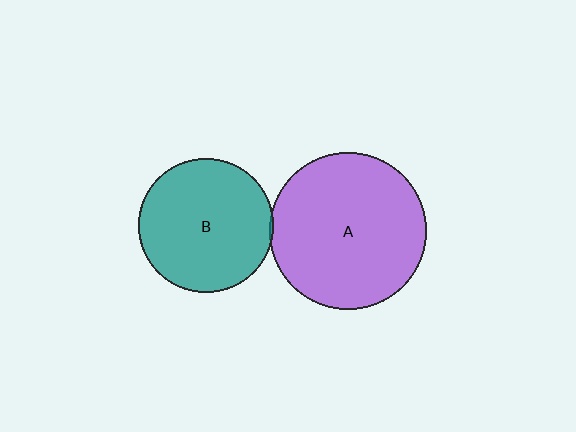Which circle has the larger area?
Circle A (purple).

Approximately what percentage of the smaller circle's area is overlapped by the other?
Approximately 5%.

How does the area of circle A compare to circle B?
Approximately 1.4 times.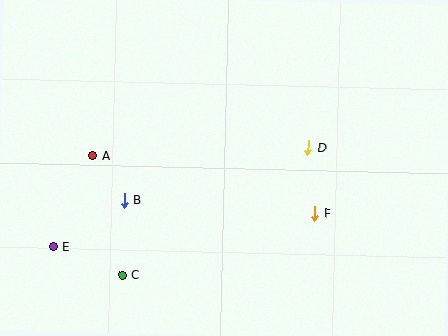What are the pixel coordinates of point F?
Point F is at (315, 213).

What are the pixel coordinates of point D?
Point D is at (308, 148).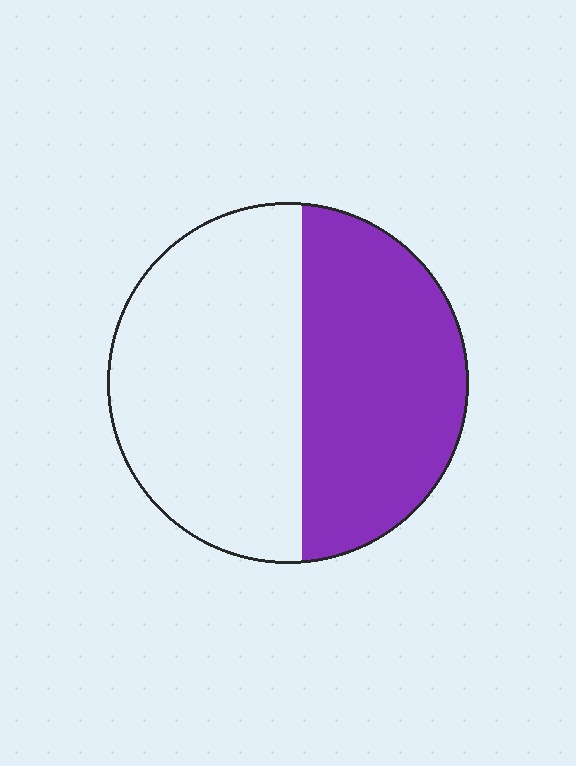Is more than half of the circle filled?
No.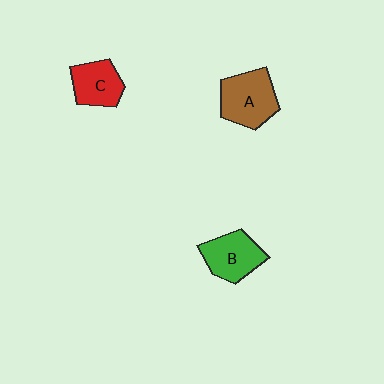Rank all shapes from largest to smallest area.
From largest to smallest: A (brown), B (green), C (red).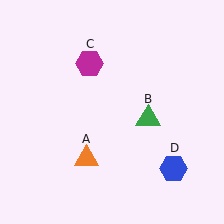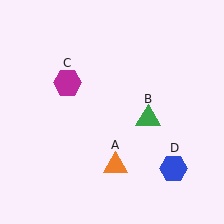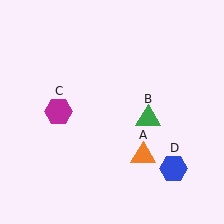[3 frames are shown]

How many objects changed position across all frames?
2 objects changed position: orange triangle (object A), magenta hexagon (object C).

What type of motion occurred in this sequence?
The orange triangle (object A), magenta hexagon (object C) rotated counterclockwise around the center of the scene.